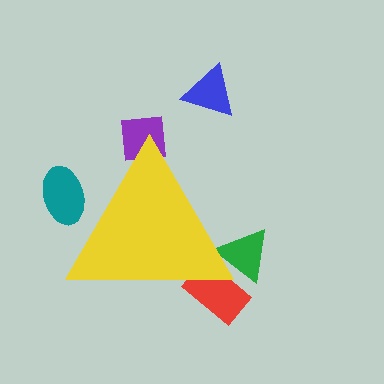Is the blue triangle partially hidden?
No, the blue triangle is fully visible.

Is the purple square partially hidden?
Yes, the purple square is partially hidden behind the yellow triangle.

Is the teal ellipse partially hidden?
Yes, the teal ellipse is partially hidden behind the yellow triangle.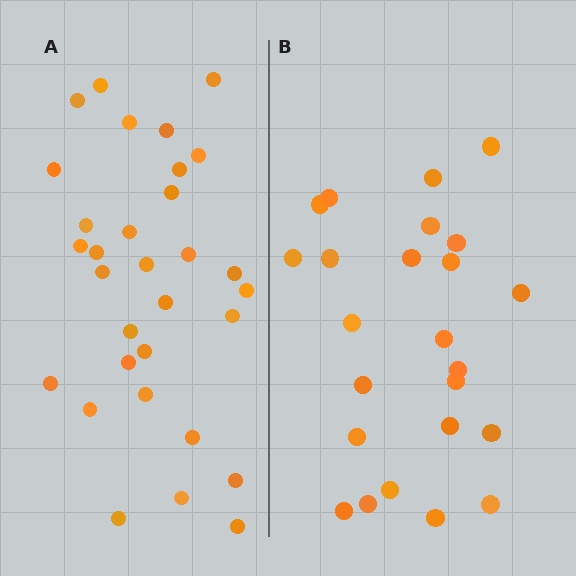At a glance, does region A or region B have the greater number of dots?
Region A (the left region) has more dots.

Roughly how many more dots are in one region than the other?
Region A has roughly 8 or so more dots than region B.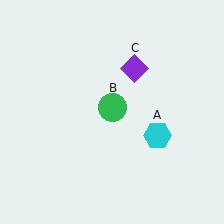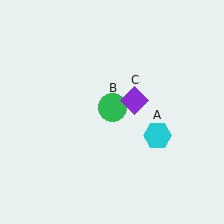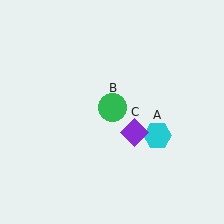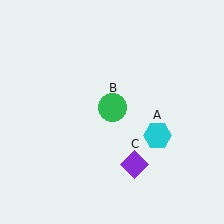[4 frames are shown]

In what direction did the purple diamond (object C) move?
The purple diamond (object C) moved down.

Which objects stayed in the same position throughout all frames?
Cyan hexagon (object A) and green circle (object B) remained stationary.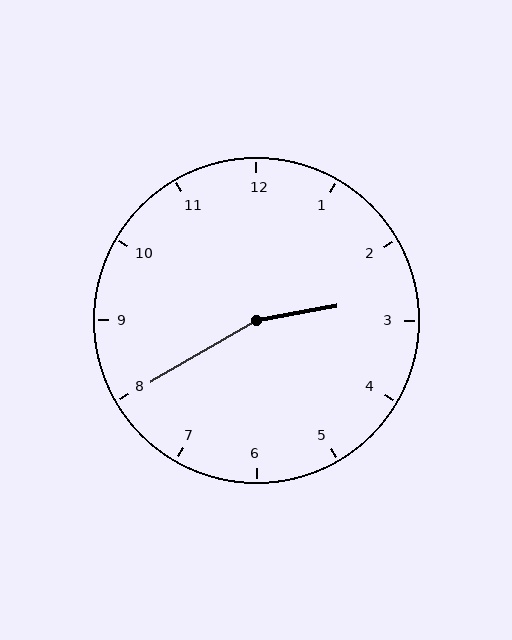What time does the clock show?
2:40.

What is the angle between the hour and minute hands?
Approximately 160 degrees.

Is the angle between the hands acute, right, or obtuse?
It is obtuse.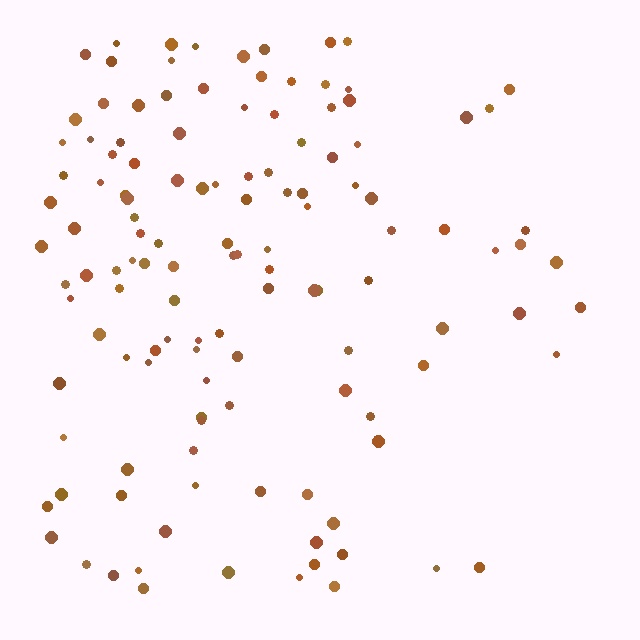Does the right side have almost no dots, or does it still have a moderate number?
Still a moderate number, just noticeably fewer than the left.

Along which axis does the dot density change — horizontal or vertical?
Horizontal.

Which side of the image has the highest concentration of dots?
The left.